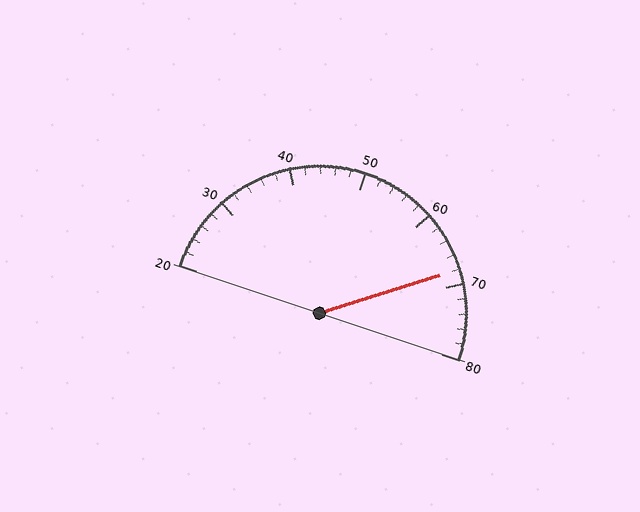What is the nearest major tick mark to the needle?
The nearest major tick mark is 70.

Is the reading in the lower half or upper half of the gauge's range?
The reading is in the upper half of the range (20 to 80).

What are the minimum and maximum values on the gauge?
The gauge ranges from 20 to 80.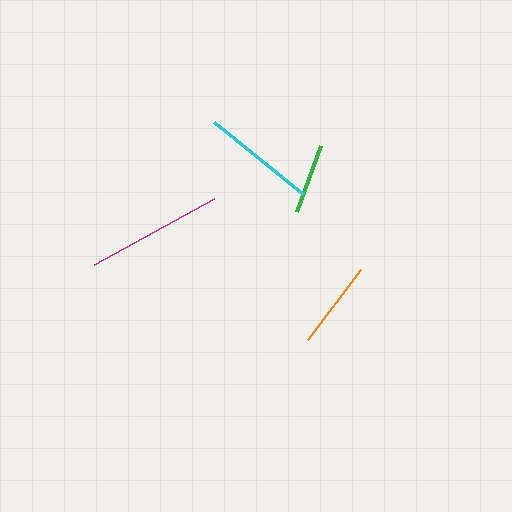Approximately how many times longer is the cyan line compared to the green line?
The cyan line is approximately 1.6 times the length of the green line.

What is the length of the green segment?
The green segment is approximately 71 pixels long.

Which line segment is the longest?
The magenta line is the longest at approximately 137 pixels.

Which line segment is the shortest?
The green line is the shortest at approximately 71 pixels.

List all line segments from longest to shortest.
From longest to shortest: magenta, cyan, orange, green.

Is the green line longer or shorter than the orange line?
The orange line is longer than the green line.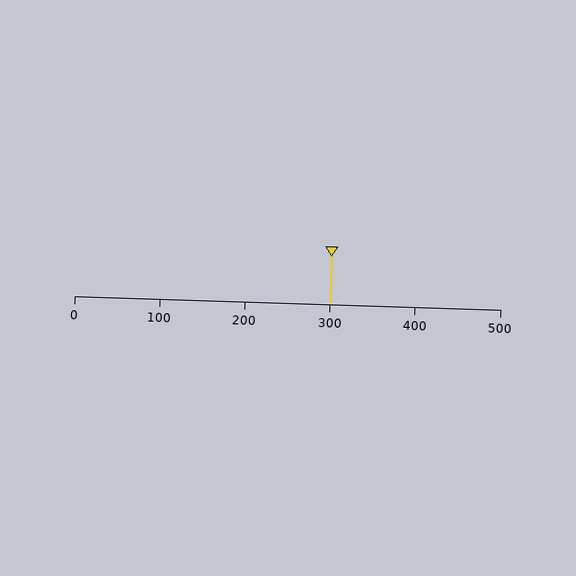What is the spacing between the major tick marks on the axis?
The major ticks are spaced 100 apart.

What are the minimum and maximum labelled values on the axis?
The axis runs from 0 to 500.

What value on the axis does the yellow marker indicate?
The marker indicates approximately 300.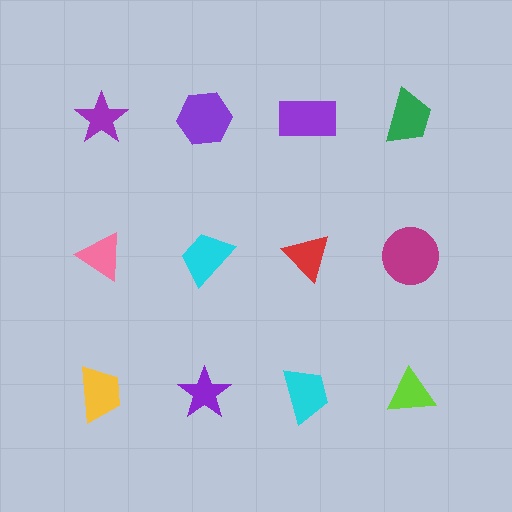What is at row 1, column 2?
A purple hexagon.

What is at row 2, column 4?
A magenta circle.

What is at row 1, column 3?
A purple rectangle.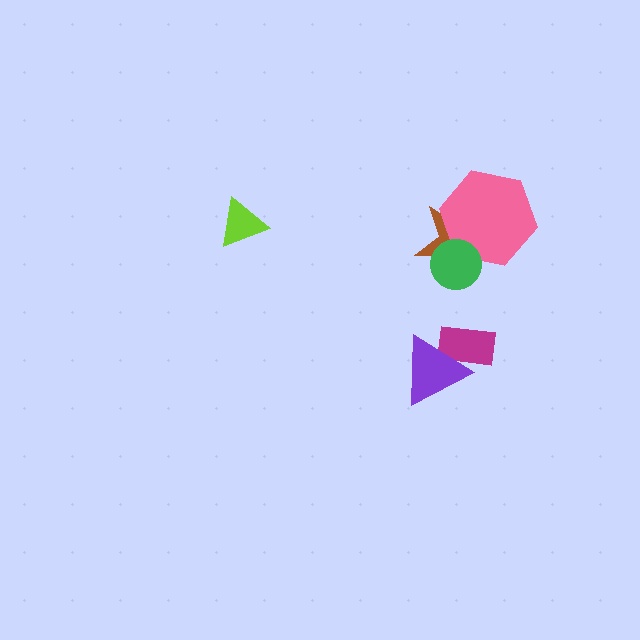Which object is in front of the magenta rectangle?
The purple triangle is in front of the magenta rectangle.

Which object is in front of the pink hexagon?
The green circle is in front of the pink hexagon.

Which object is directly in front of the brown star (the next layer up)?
The pink hexagon is directly in front of the brown star.